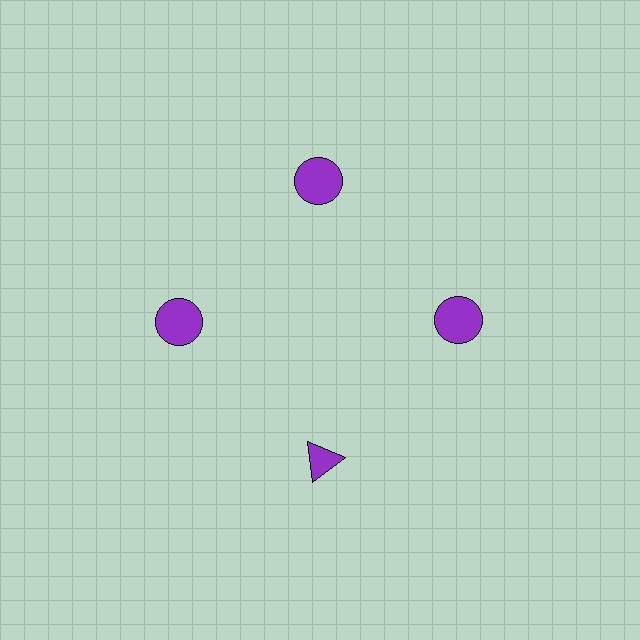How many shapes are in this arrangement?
There are 4 shapes arranged in a ring pattern.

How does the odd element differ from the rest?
It has a different shape: triangle instead of circle.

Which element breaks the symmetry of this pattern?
The purple triangle at roughly the 6 o'clock position breaks the symmetry. All other shapes are purple circles.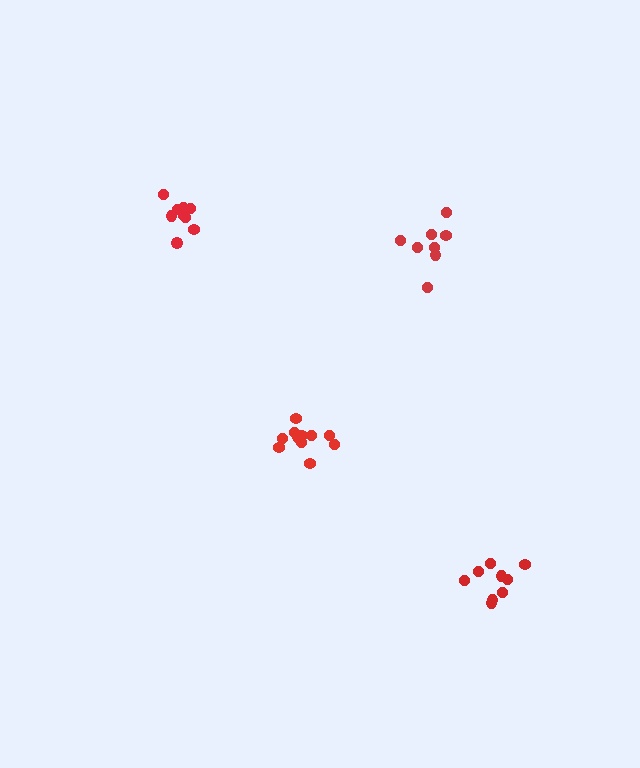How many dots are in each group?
Group 1: 8 dots, Group 2: 10 dots, Group 3: 9 dots, Group 4: 11 dots (38 total).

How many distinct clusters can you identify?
There are 4 distinct clusters.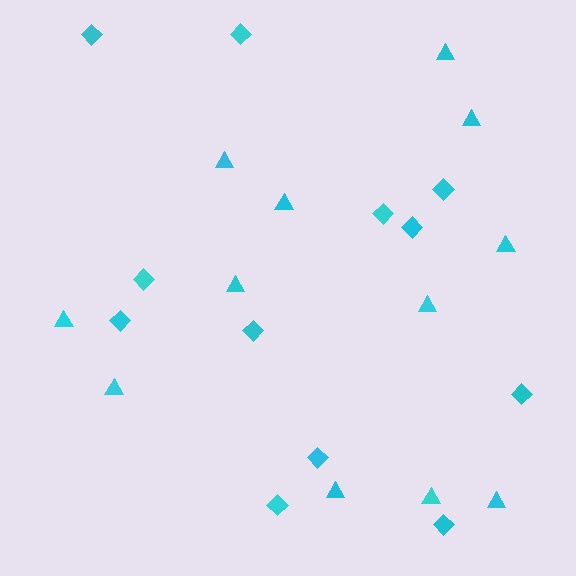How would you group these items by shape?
There are 2 groups: one group of triangles (12) and one group of diamonds (12).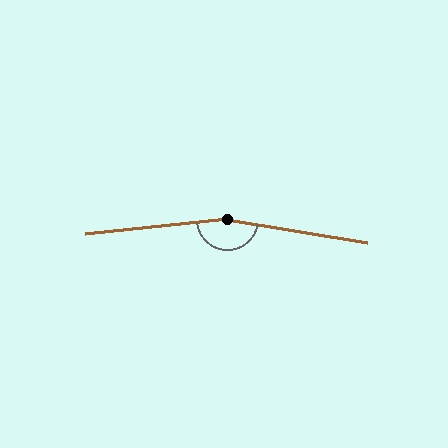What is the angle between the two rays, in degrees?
Approximately 165 degrees.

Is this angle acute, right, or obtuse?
It is obtuse.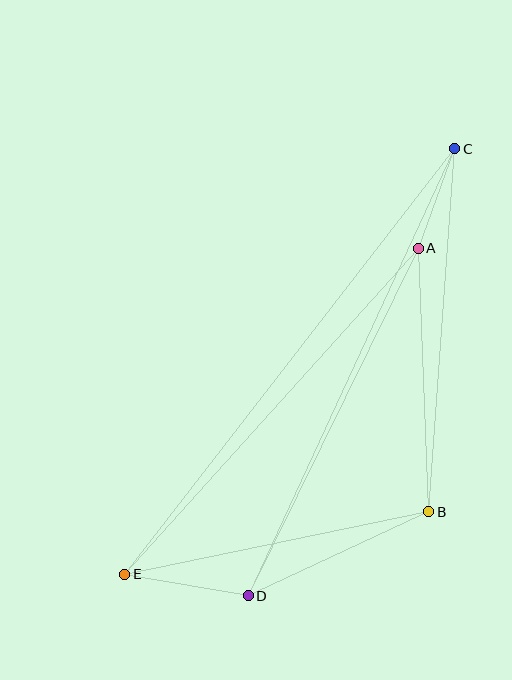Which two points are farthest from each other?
Points C and E are farthest from each other.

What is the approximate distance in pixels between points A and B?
The distance between A and B is approximately 264 pixels.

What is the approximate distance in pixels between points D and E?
The distance between D and E is approximately 125 pixels.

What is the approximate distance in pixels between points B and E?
The distance between B and E is approximately 310 pixels.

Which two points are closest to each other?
Points A and C are closest to each other.